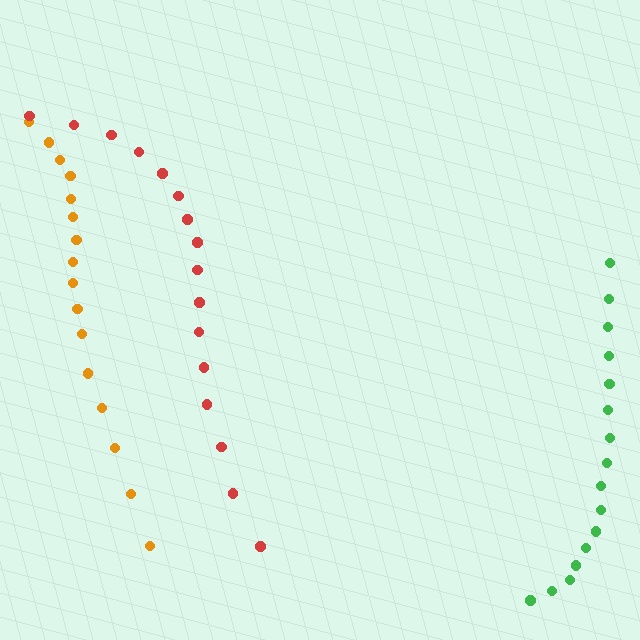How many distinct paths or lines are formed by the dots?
There are 3 distinct paths.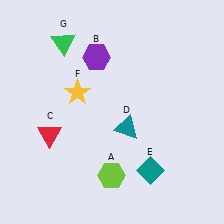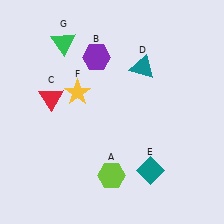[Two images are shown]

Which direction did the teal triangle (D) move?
The teal triangle (D) moved up.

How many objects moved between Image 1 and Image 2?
2 objects moved between the two images.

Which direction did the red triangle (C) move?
The red triangle (C) moved up.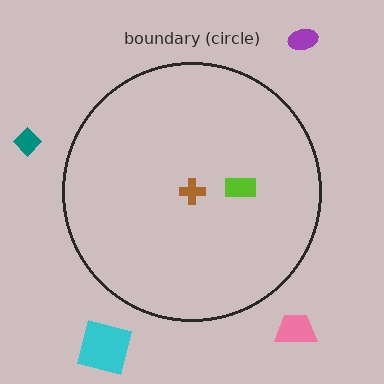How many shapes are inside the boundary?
2 inside, 4 outside.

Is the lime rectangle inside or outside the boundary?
Inside.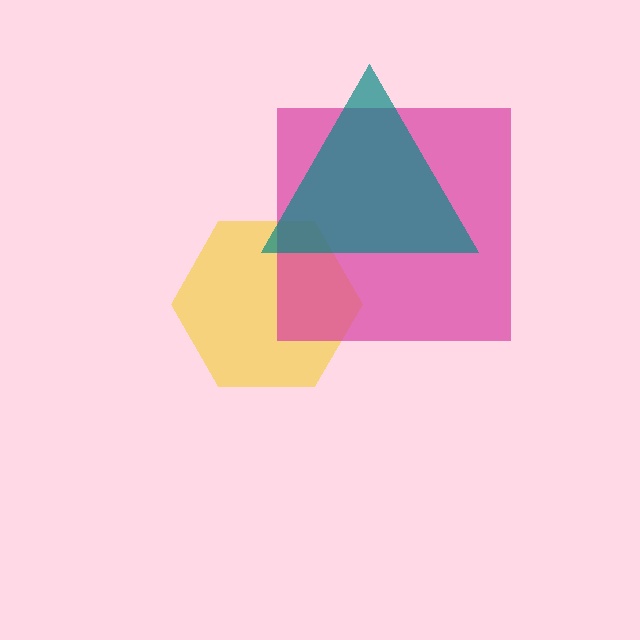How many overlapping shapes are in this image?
There are 3 overlapping shapes in the image.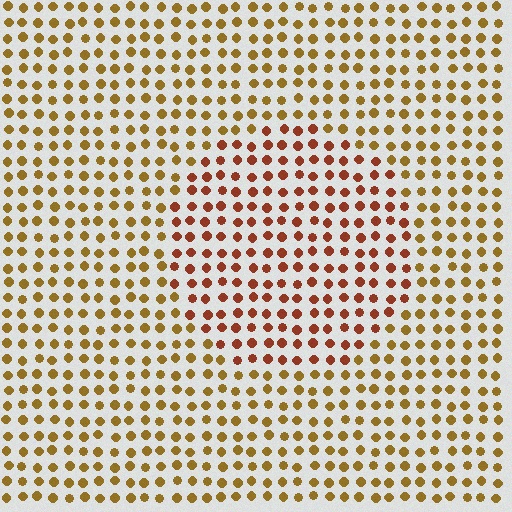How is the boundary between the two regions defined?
The boundary is defined purely by a slight shift in hue (about 32 degrees). Spacing, size, and orientation are identical on both sides.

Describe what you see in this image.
The image is filled with small brown elements in a uniform arrangement. A circle-shaped region is visible where the elements are tinted to a slightly different hue, forming a subtle color boundary.